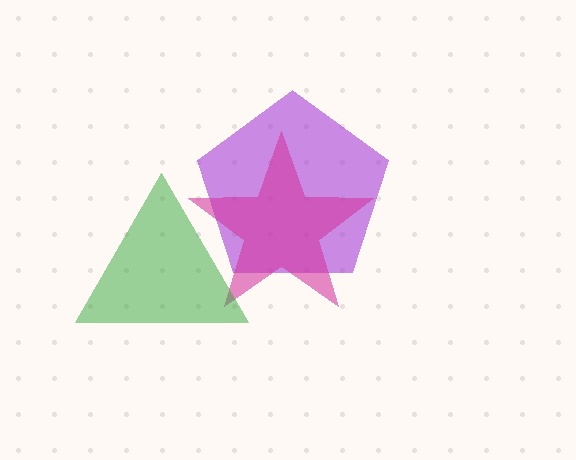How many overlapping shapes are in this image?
There are 3 overlapping shapes in the image.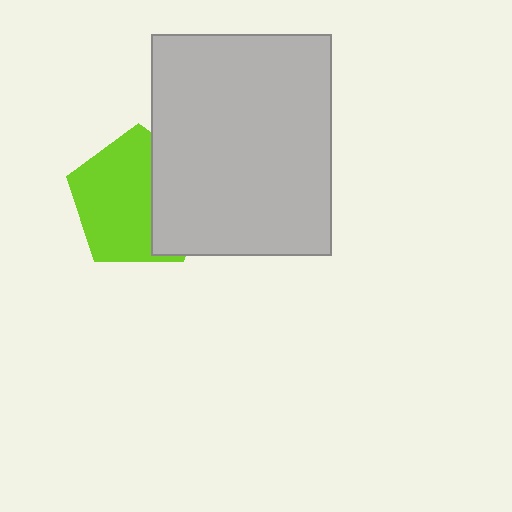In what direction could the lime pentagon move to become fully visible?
The lime pentagon could move left. That would shift it out from behind the light gray rectangle entirely.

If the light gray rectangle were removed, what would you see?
You would see the complete lime pentagon.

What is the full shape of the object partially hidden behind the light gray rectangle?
The partially hidden object is a lime pentagon.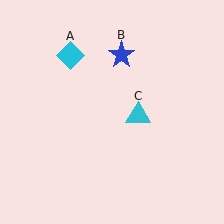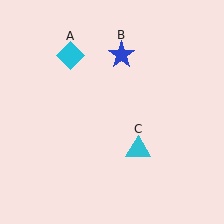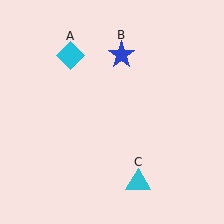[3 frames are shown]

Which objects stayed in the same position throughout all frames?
Cyan diamond (object A) and blue star (object B) remained stationary.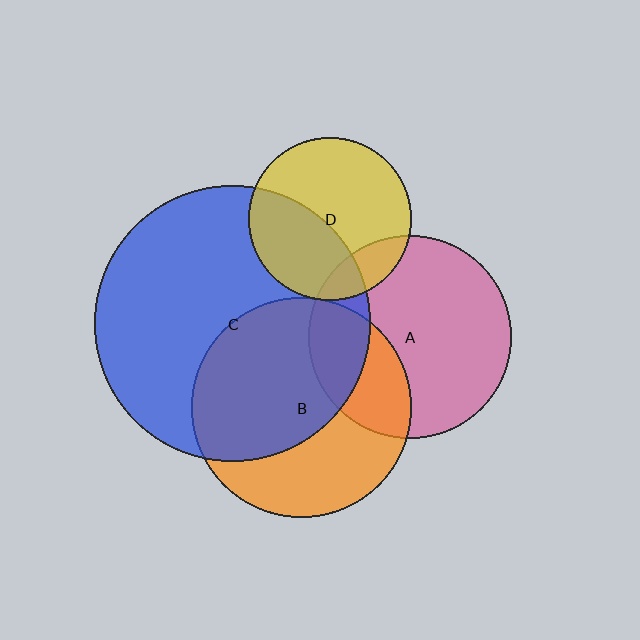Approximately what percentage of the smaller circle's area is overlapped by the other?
Approximately 20%.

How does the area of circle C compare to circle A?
Approximately 1.9 times.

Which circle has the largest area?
Circle C (blue).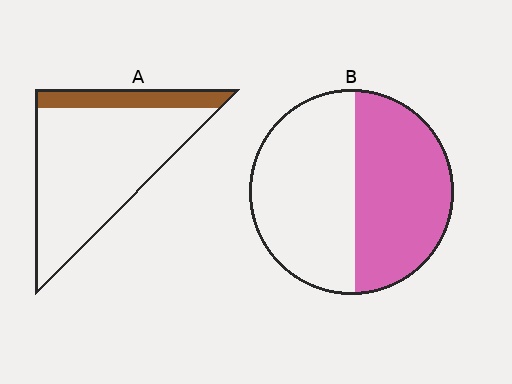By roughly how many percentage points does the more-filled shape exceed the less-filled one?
By roughly 30 percentage points (B over A).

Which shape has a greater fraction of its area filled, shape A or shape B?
Shape B.